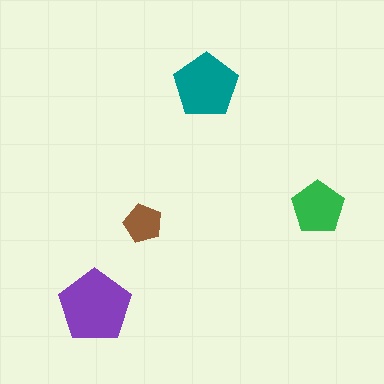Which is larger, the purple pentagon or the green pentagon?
The purple one.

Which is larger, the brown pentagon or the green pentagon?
The green one.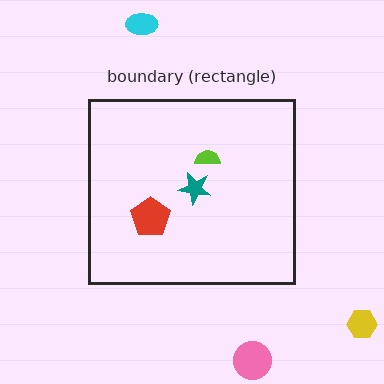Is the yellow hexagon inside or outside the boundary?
Outside.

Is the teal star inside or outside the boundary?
Inside.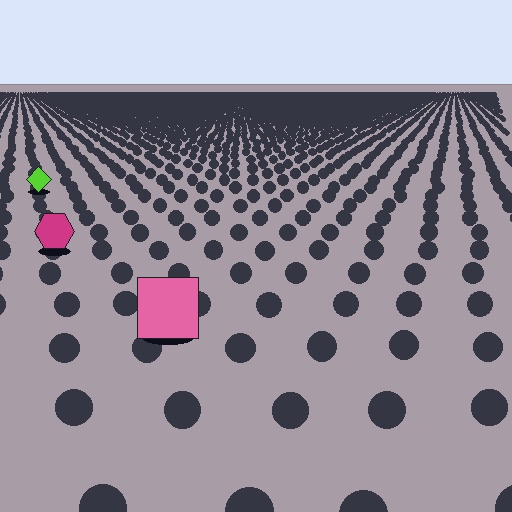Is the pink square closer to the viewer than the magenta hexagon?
Yes. The pink square is closer — you can tell from the texture gradient: the ground texture is coarser near it.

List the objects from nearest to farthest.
From nearest to farthest: the pink square, the magenta hexagon, the lime diamond.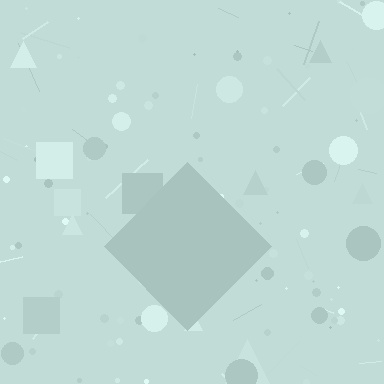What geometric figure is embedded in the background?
A diamond is embedded in the background.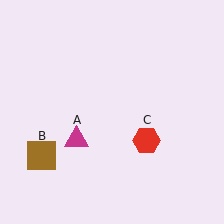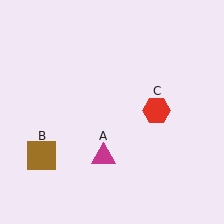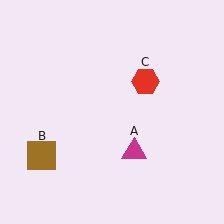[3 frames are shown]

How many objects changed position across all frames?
2 objects changed position: magenta triangle (object A), red hexagon (object C).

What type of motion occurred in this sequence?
The magenta triangle (object A), red hexagon (object C) rotated counterclockwise around the center of the scene.